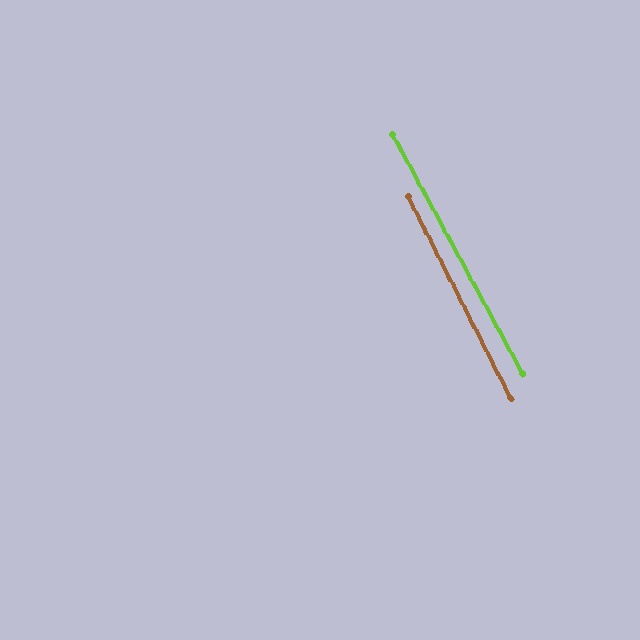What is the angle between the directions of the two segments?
Approximately 2 degrees.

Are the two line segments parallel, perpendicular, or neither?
Parallel — their directions differ by only 1.5°.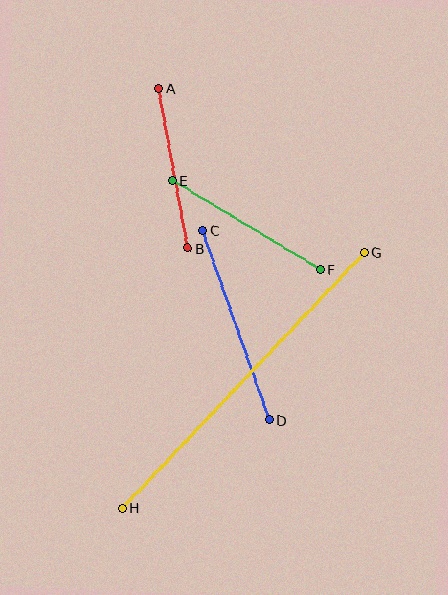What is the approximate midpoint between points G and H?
The midpoint is at approximately (243, 380) pixels.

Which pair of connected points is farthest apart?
Points G and H are farthest apart.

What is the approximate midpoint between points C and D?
The midpoint is at approximately (236, 325) pixels.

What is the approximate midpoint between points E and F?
The midpoint is at approximately (246, 225) pixels.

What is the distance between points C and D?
The distance is approximately 201 pixels.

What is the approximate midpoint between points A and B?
The midpoint is at approximately (173, 168) pixels.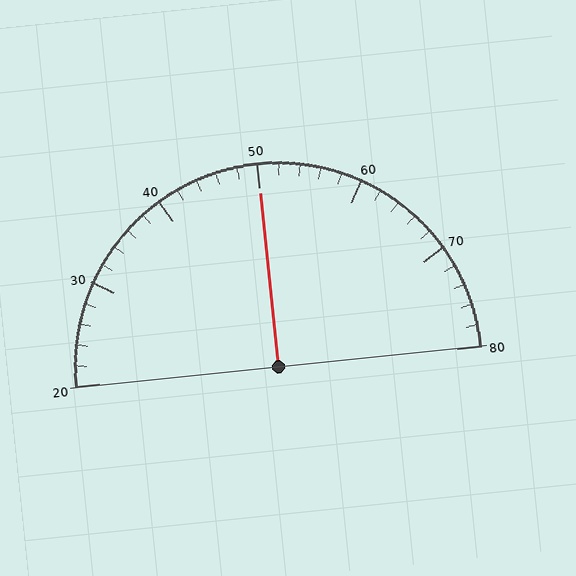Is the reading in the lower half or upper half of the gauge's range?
The reading is in the upper half of the range (20 to 80).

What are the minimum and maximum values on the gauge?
The gauge ranges from 20 to 80.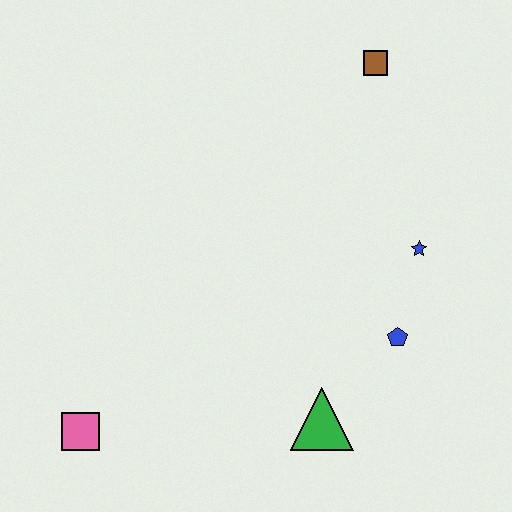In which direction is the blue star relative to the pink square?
The blue star is to the right of the pink square.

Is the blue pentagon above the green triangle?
Yes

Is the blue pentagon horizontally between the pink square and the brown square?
No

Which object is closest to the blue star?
The blue pentagon is closest to the blue star.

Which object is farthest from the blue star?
The pink square is farthest from the blue star.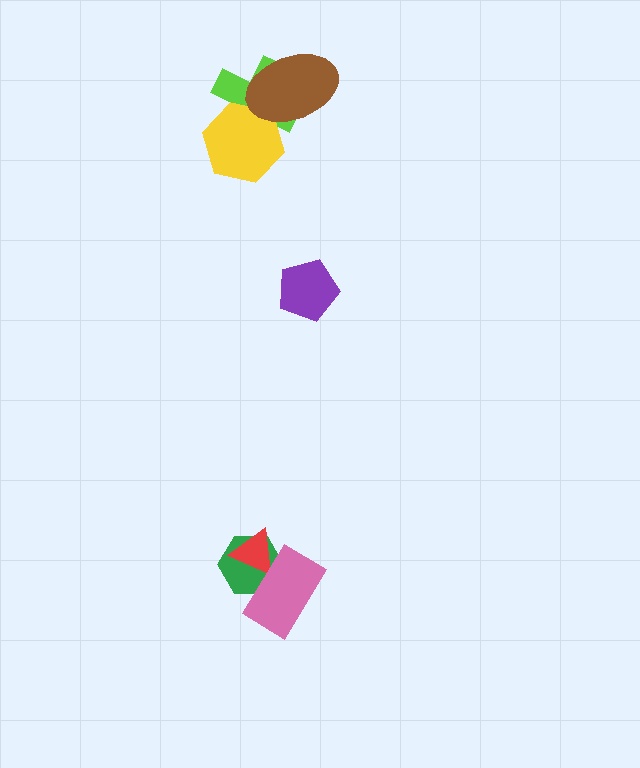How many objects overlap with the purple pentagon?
0 objects overlap with the purple pentagon.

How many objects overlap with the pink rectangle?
2 objects overlap with the pink rectangle.